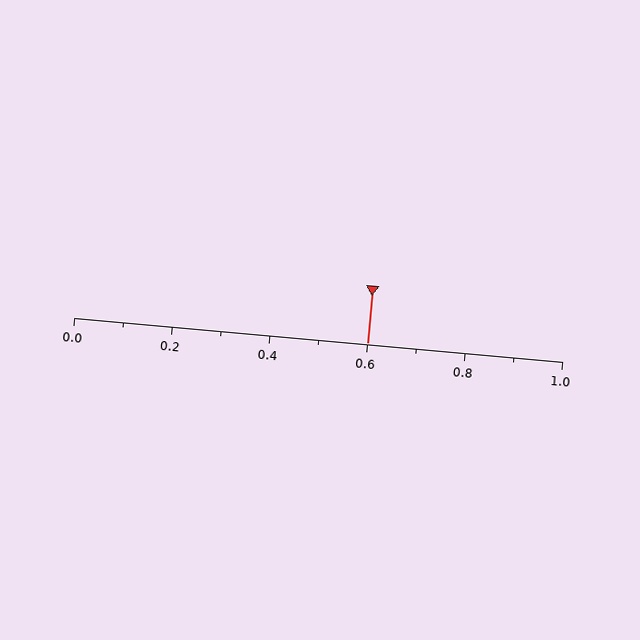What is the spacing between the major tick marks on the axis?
The major ticks are spaced 0.2 apart.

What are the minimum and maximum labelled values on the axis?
The axis runs from 0.0 to 1.0.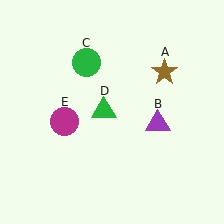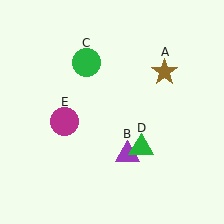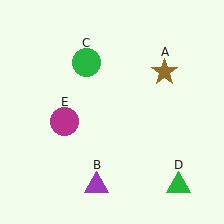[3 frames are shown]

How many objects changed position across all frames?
2 objects changed position: purple triangle (object B), green triangle (object D).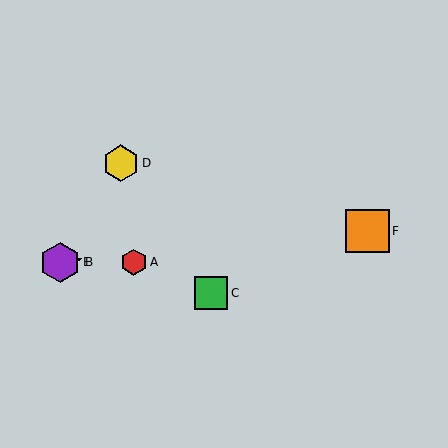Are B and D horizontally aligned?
No, B is at y≈262 and D is at y≈163.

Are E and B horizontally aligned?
Yes, both are at y≈262.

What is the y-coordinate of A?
Object A is at y≈262.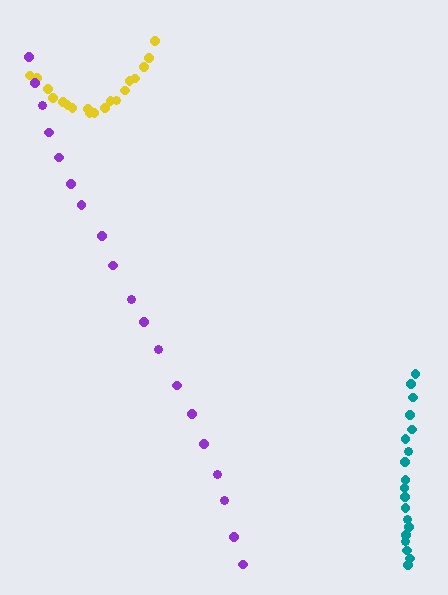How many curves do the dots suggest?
There are 3 distinct paths.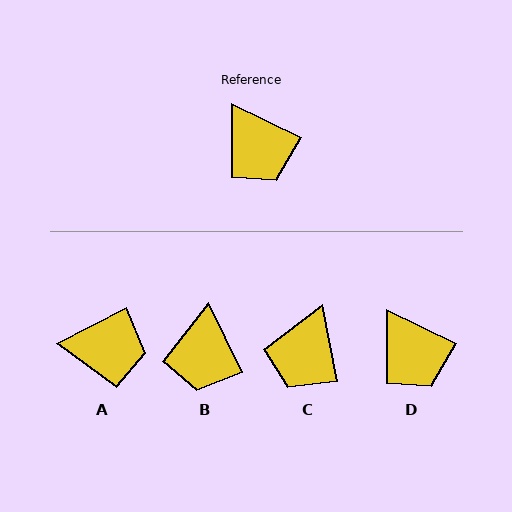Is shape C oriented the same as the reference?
No, it is off by about 53 degrees.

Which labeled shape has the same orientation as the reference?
D.